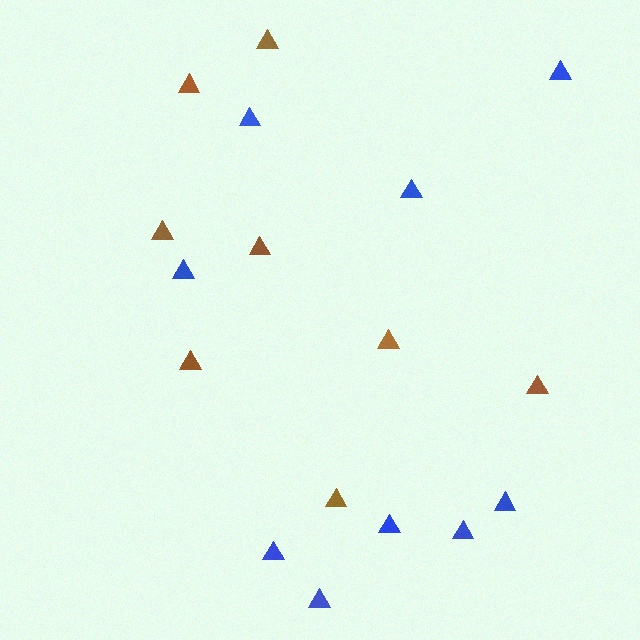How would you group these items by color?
There are 2 groups: one group of brown triangles (8) and one group of blue triangles (9).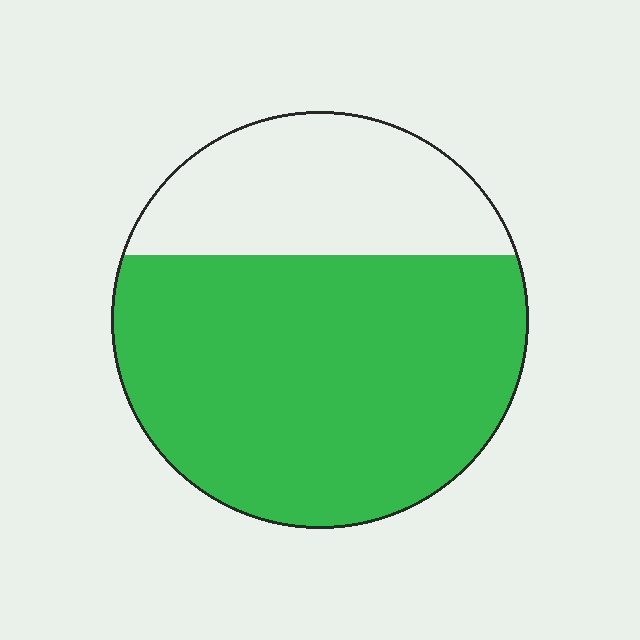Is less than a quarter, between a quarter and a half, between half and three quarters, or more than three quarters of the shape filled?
Between half and three quarters.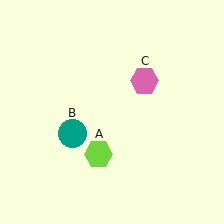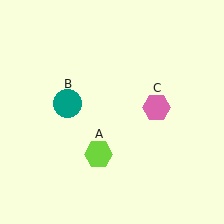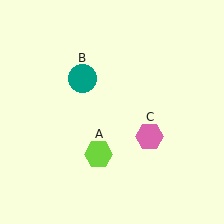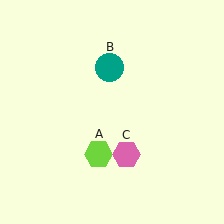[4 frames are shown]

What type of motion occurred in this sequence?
The teal circle (object B), pink hexagon (object C) rotated clockwise around the center of the scene.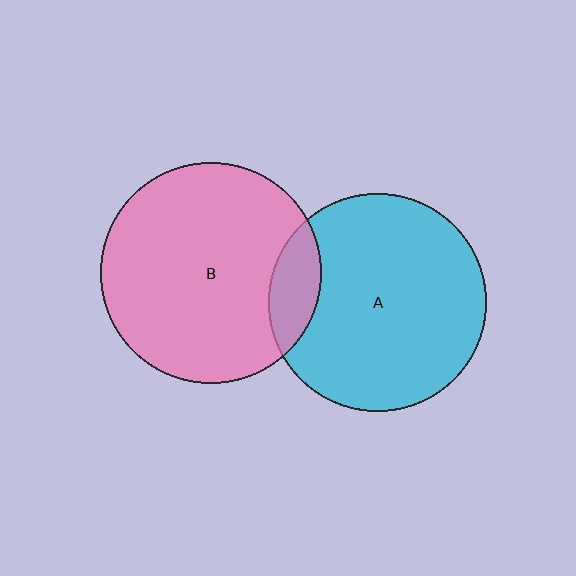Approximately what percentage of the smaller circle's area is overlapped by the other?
Approximately 15%.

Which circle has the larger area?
Circle B (pink).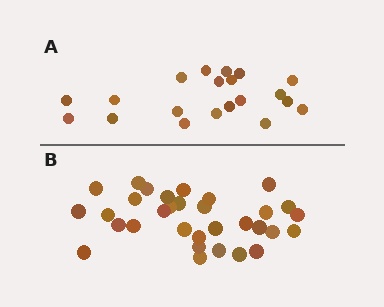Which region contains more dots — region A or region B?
Region B (the bottom region) has more dots.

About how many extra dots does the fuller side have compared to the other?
Region B has roughly 12 or so more dots than region A.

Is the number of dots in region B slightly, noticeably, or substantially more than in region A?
Region B has substantially more. The ratio is roughly 1.6 to 1.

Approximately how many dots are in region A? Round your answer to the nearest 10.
About 20 dots.